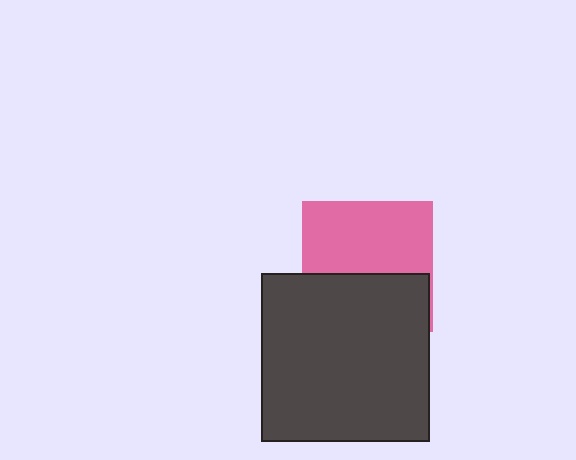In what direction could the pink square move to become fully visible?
The pink square could move up. That would shift it out from behind the dark gray square entirely.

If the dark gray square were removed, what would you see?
You would see the complete pink square.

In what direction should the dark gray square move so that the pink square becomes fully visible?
The dark gray square should move down. That is the shortest direction to clear the overlap and leave the pink square fully visible.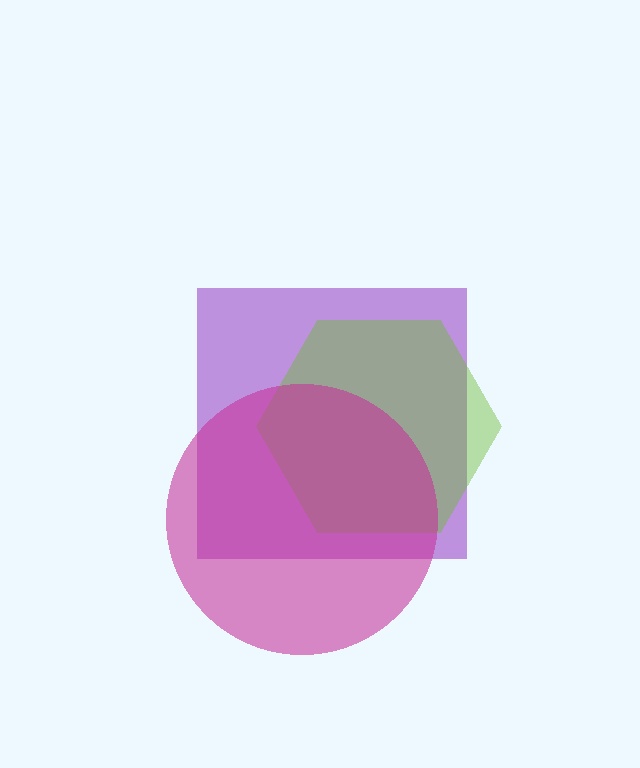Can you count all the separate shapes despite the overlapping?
Yes, there are 3 separate shapes.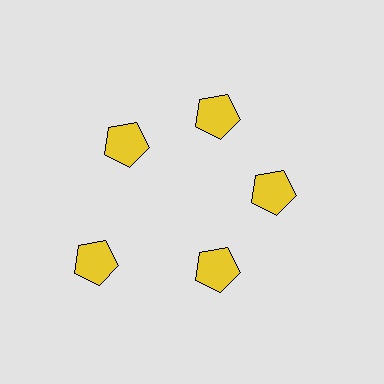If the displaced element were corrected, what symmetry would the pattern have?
It would have 5-fold rotational symmetry — the pattern would map onto itself every 72 degrees.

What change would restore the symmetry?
The symmetry would be restored by moving it inward, back onto the ring so that all 5 pentagons sit at equal angles and equal distance from the center.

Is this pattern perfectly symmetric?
No. The 5 yellow pentagons are arranged in a ring, but one element near the 8 o'clock position is pushed outward from the center, breaking the 5-fold rotational symmetry.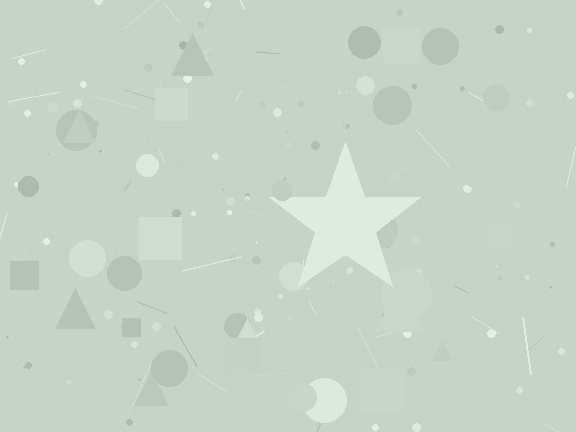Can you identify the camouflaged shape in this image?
The camouflaged shape is a star.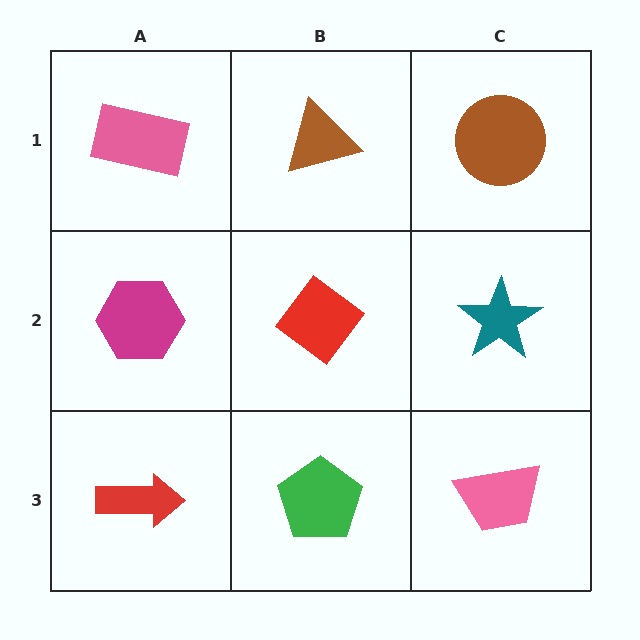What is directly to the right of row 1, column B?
A brown circle.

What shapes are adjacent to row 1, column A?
A magenta hexagon (row 2, column A), a brown triangle (row 1, column B).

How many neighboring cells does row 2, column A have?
3.